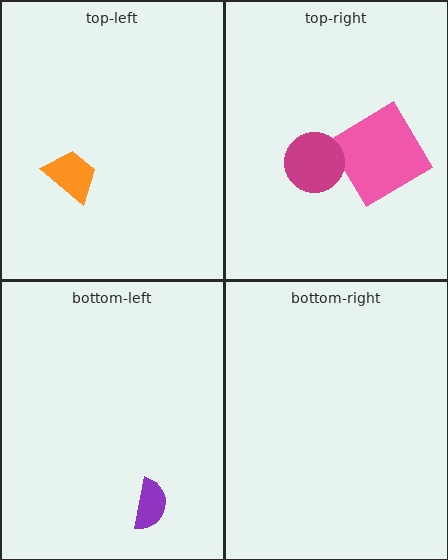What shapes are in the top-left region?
The orange trapezoid.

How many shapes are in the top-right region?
2.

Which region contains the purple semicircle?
The bottom-left region.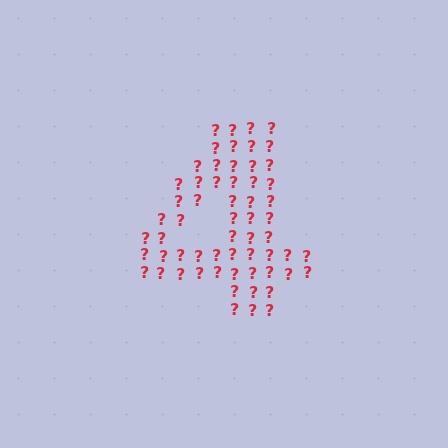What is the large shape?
The large shape is the digit 4.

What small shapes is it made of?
It is made of small question marks.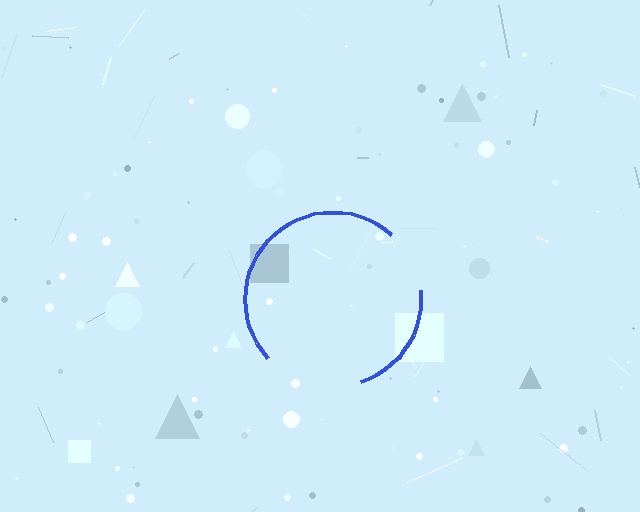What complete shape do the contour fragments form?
The contour fragments form a circle.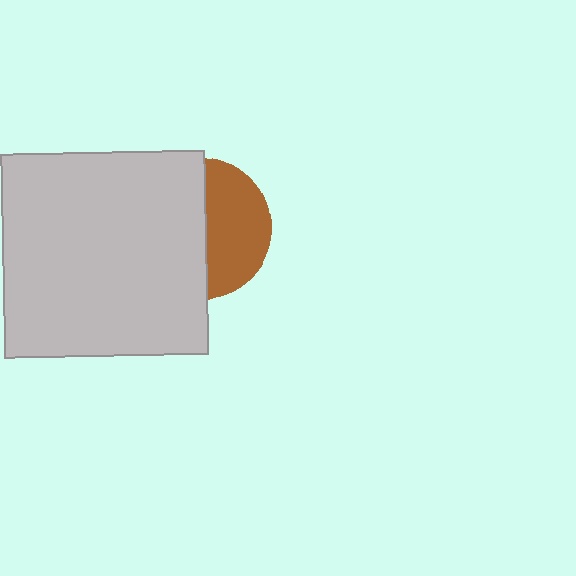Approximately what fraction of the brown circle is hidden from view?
Roughly 55% of the brown circle is hidden behind the light gray square.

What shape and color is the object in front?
The object in front is a light gray square.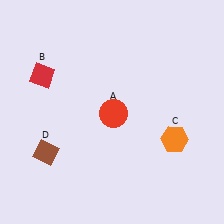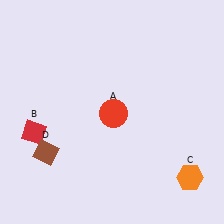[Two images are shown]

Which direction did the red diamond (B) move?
The red diamond (B) moved down.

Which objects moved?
The objects that moved are: the red diamond (B), the orange hexagon (C).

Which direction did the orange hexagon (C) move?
The orange hexagon (C) moved down.